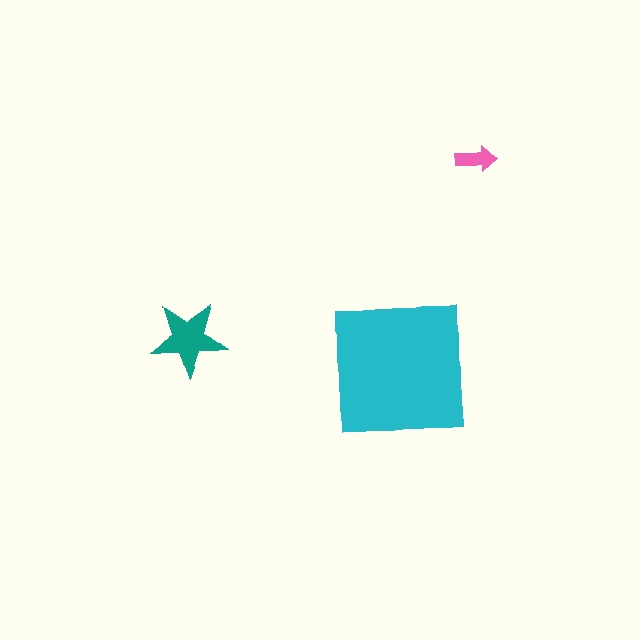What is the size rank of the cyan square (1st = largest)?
1st.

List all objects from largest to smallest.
The cyan square, the teal star, the pink arrow.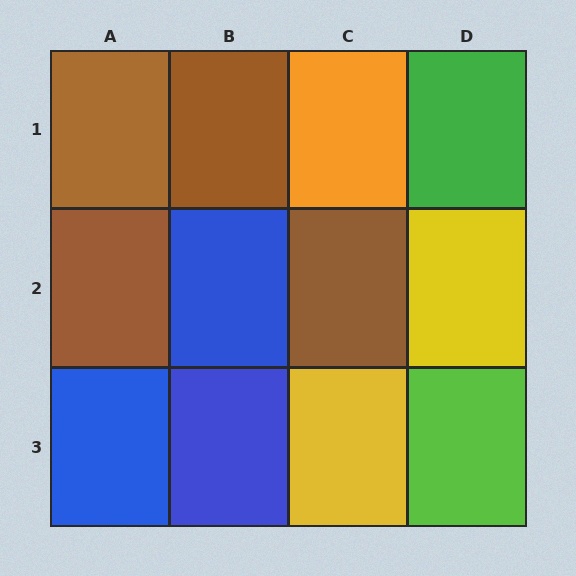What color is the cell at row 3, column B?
Blue.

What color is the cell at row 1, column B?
Brown.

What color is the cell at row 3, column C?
Yellow.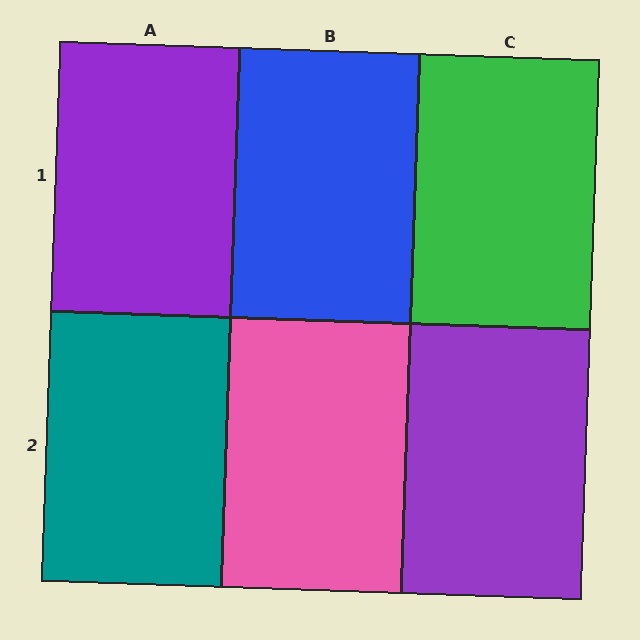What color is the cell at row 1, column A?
Purple.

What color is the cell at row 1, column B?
Blue.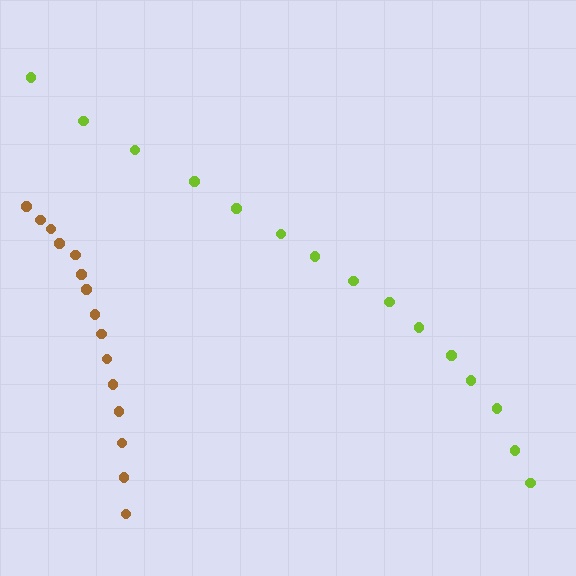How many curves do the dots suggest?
There are 2 distinct paths.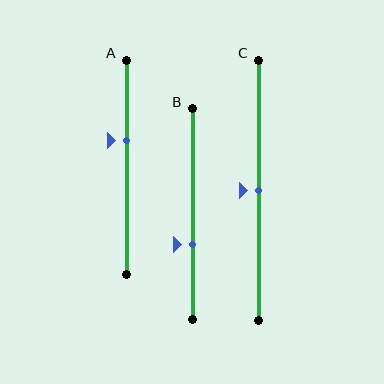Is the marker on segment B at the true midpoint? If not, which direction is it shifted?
No, the marker on segment B is shifted downward by about 15% of the segment length.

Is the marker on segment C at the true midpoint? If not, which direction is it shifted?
Yes, the marker on segment C is at the true midpoint.